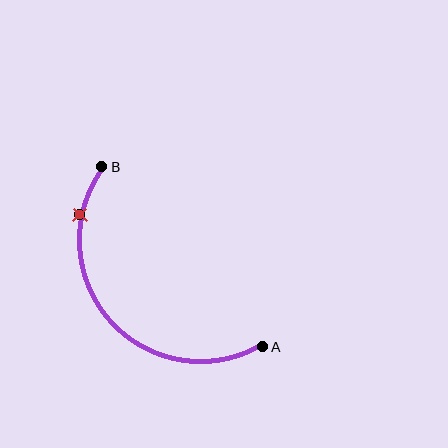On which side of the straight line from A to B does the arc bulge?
The arc bulges below and to the left of the straight line connecting A and B.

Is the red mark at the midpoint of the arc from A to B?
No. The red mark lies on the arc but is closer to endpoint B. The arc midpoint would be at the point on the curve equidistant along the arc from both A and B.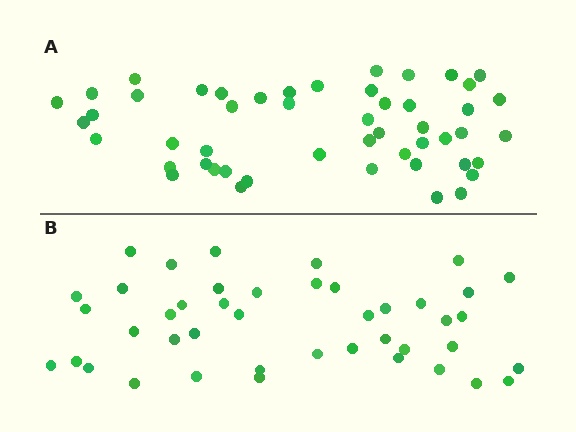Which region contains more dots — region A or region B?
Region A (the top region) has more dots.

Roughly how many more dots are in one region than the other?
Region A has roughly 8 or so more dots than region B.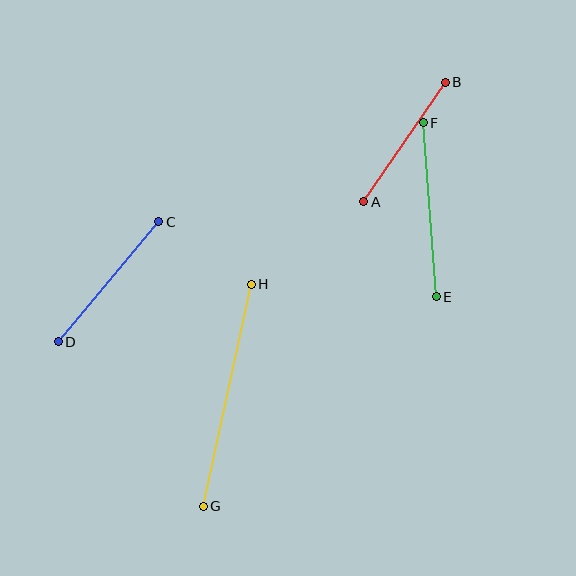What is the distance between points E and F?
The distance is approximately 174 pixels.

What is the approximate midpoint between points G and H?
The midpoint is at approximately (227, 395) pixels.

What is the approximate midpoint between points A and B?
The midpoint is at approximately (405, 142) pixels.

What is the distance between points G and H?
The distance is approximately 227 pixels.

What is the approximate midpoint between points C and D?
The midpoint is at approximately (109, 282) pixels.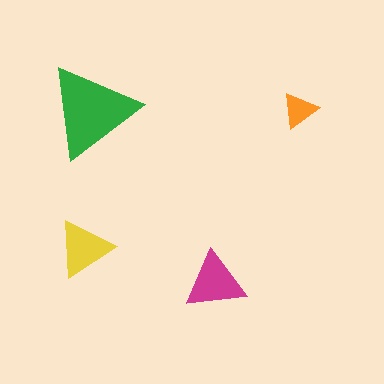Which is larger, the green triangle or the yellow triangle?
The green one.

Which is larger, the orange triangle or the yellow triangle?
The yellow one.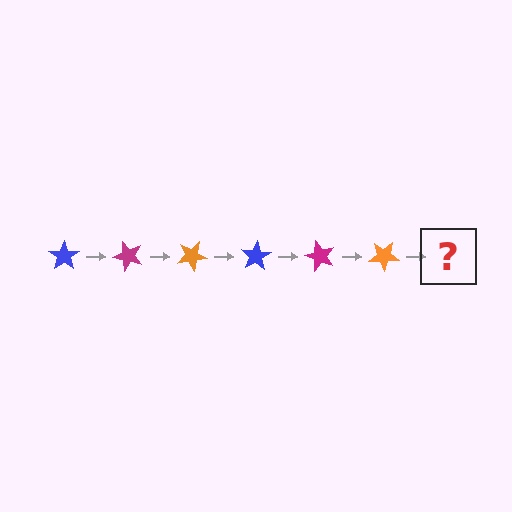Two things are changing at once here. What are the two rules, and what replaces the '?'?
The two rules are that it rotates 50 degrees each step and the color cycles through blue, magenta, and orange. The '?' should be a blue star, rotated 300 degrees from the start.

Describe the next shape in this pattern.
It should be a blue star, rotated 300 degrees from the start.